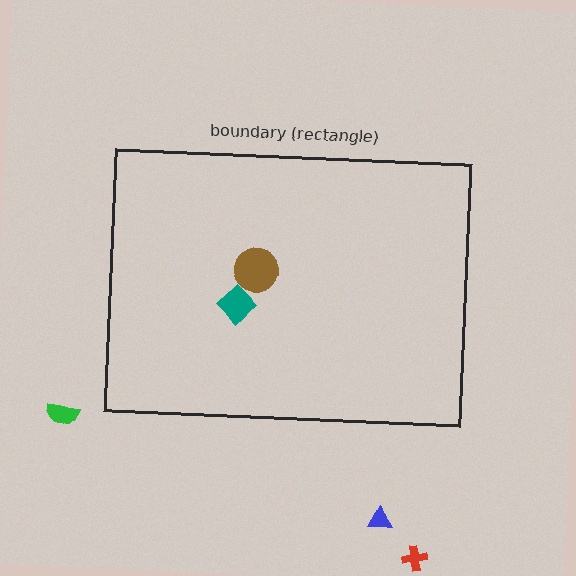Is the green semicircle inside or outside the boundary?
Outside.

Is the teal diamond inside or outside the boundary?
Inside.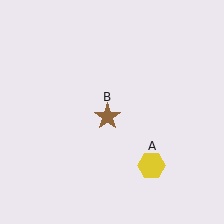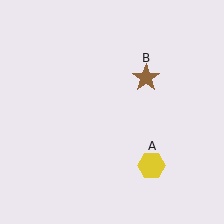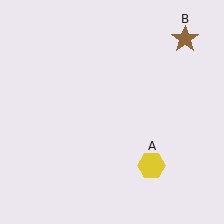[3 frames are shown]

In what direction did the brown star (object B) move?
The brown star (object B) moved up and to the right.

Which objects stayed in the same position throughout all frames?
Yellow hexagon (object A) remained stationary.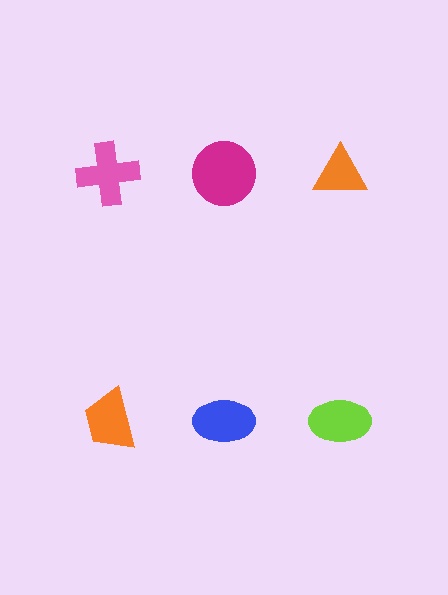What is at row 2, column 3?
A lime ellipse.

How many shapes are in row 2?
3 shapes.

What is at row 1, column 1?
A pink cross.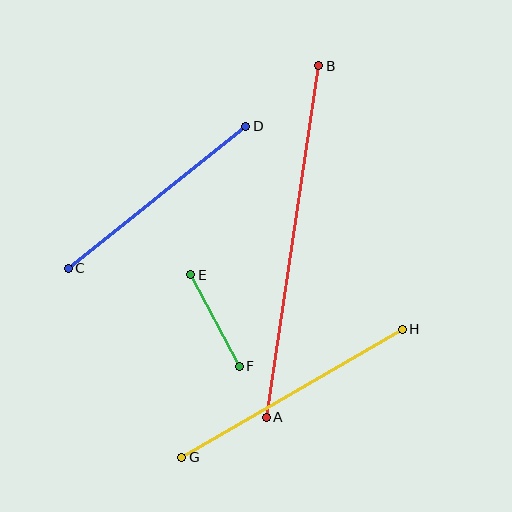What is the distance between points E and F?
The distance is approximately 103 pixels.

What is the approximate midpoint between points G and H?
The midpoint is at approximately (292, 393) pixels.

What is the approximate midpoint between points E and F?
The midpoint is at approximately (215, 320) pixels.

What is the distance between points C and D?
The distance is approximately 227 pixels.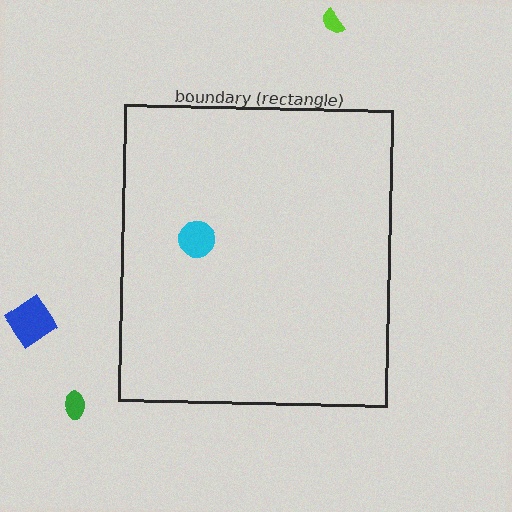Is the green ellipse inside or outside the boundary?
Outside.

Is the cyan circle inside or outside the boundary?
Inside.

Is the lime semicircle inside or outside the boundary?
Outside.